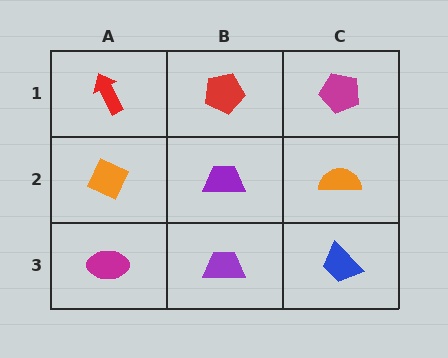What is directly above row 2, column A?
A red arrow.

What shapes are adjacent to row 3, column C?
An orange semicircle (row 2, column C), a purple trapezoid (row 3, column B).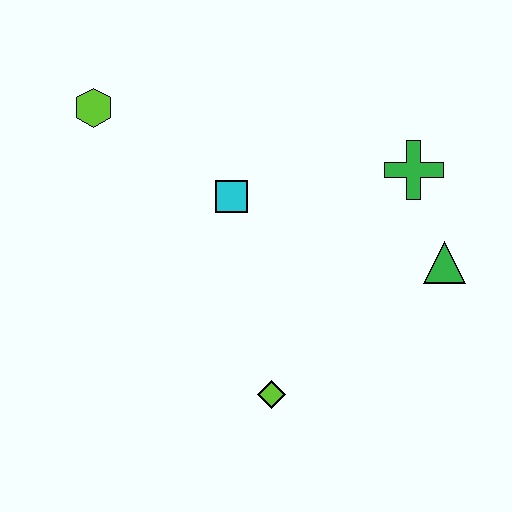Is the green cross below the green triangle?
No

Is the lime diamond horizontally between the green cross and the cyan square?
Yes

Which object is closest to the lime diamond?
The cyan square is closest to the lime diamond.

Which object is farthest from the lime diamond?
The lime hexagon is farthest from the lime diamond.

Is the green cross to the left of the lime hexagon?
No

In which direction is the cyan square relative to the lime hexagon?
The cyan square is to the right of the lime hexagon.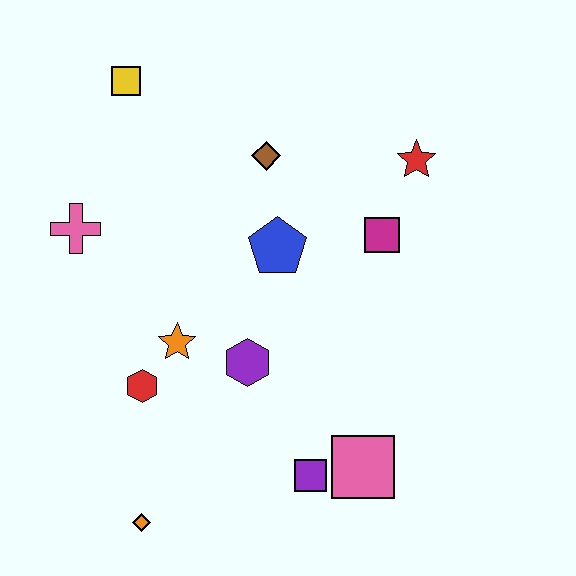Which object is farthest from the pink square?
The yellow square is farthest from the pink square.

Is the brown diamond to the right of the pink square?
No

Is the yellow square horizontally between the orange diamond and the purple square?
No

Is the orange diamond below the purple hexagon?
Yes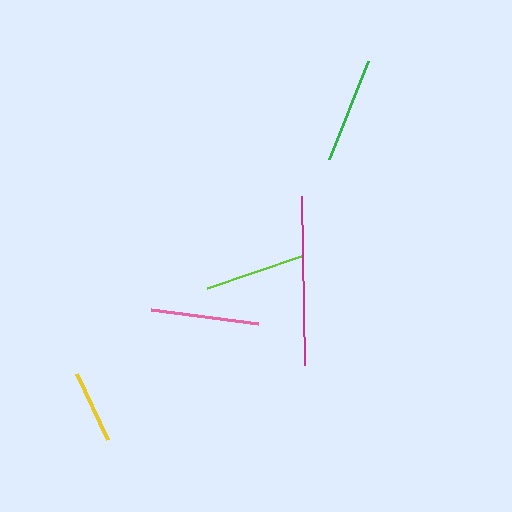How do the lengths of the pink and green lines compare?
The pink and green lines are approximately the same length.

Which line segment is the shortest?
The yellow line is the shortest at approximately 73 pixels.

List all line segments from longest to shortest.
From longest to shortest: magenta, pink, green, lime, yellow.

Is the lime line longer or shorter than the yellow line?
The lime line is longer than the yellow line.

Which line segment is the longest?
The magenta line is the longest at approximately 170 pixels.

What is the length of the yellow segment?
The yellow segment is approximately 73 pixels long.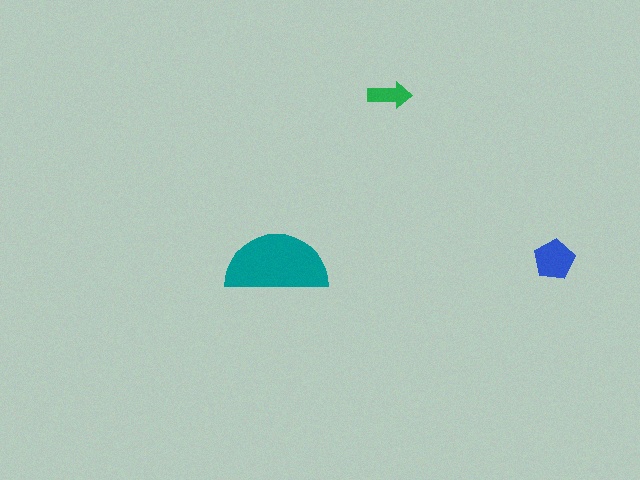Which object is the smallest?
The green arrow.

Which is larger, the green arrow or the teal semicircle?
The teal semicircle.